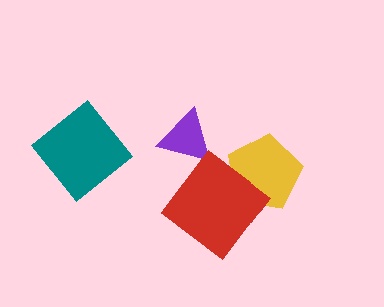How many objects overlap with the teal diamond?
0 objects overlap with the teal diamond.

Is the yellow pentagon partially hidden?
Yes, it is partially covered by another shape.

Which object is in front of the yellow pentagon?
The red diamond is in front of the yellow pentagon.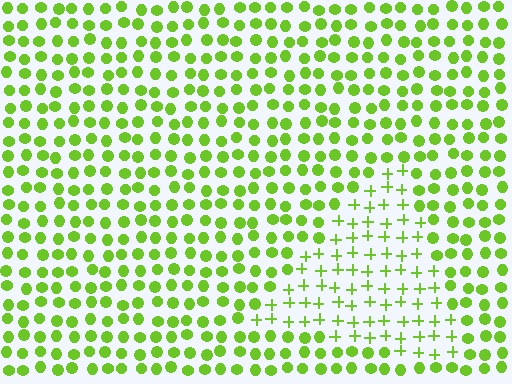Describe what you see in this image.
The image is filled with small lime elements arranged in a uniform grid. A triangle-shaped region contains plus signs, while the surrounding area contains circles. The boundary is defined purely by the change in element shape.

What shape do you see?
I see a triangle.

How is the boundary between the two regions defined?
The boundary is defined by a change in element shape: plus signs inside vs. circles outside. All elements share the same color and spacing.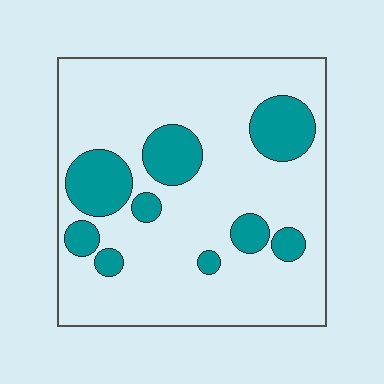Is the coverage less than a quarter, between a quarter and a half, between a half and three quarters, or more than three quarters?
Less than a quarter.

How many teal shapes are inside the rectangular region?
9.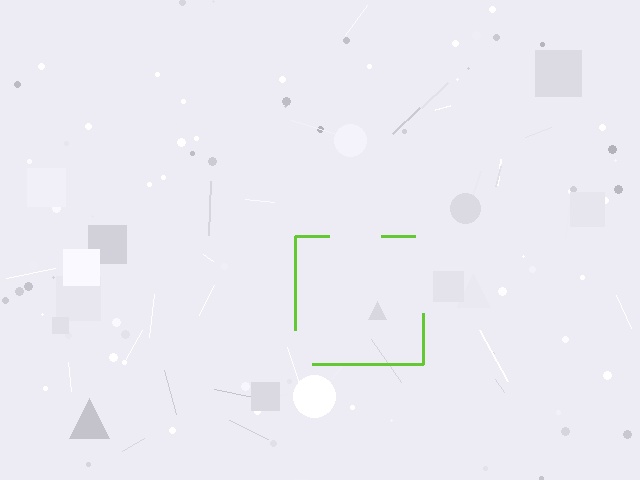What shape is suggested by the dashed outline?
The dashed outline suggests a square.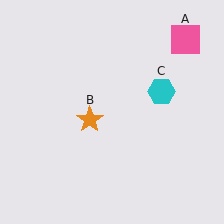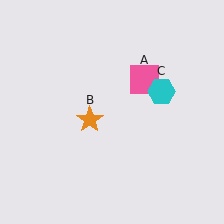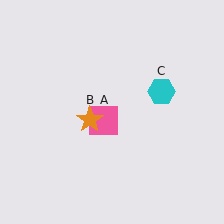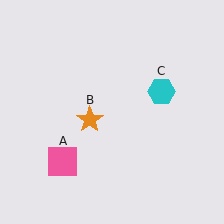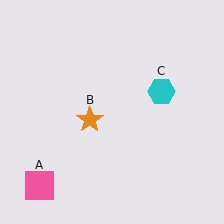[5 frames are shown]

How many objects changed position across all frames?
1 object changed position: pink square (object A).